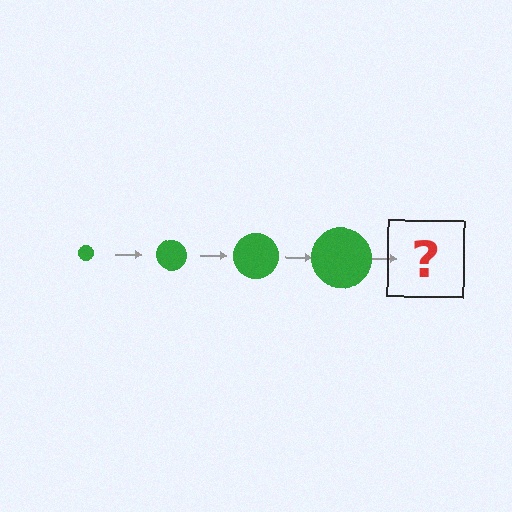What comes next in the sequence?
The next element should be a green circle, larger than the previous one.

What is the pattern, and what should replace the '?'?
The pattern is that the circle gets progressively larger each step. The '?' should be a green circle, larger than the previous one.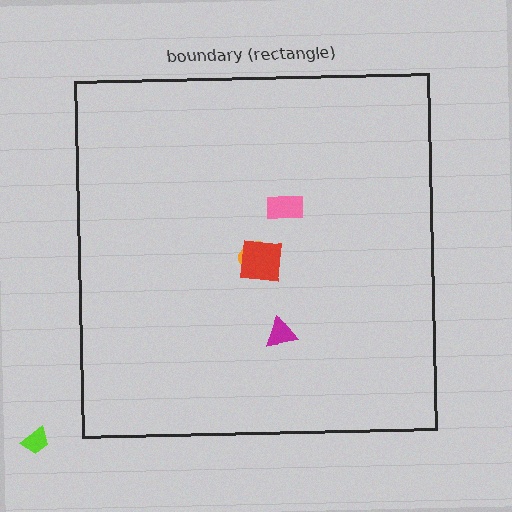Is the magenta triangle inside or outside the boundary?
Inside.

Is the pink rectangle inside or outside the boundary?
Inside.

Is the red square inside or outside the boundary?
Inside.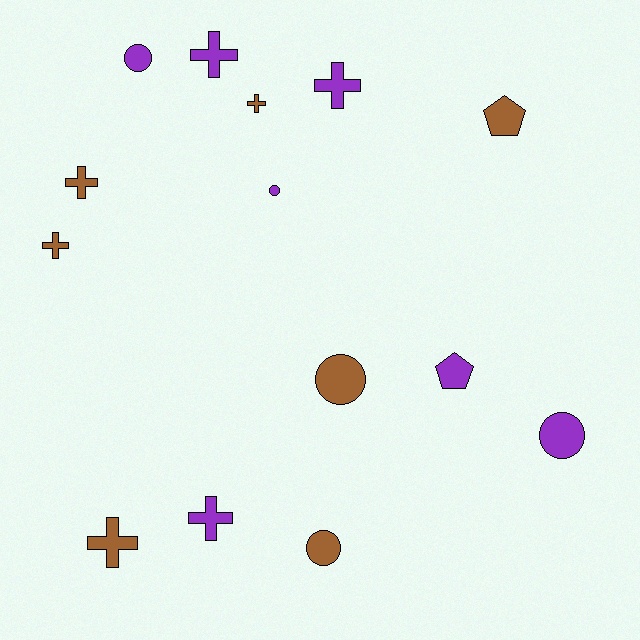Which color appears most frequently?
Purple, with 7 objects.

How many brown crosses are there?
There are 4 brown crosses.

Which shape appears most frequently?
Cross, with 7 objects.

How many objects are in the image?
There are 14 objects.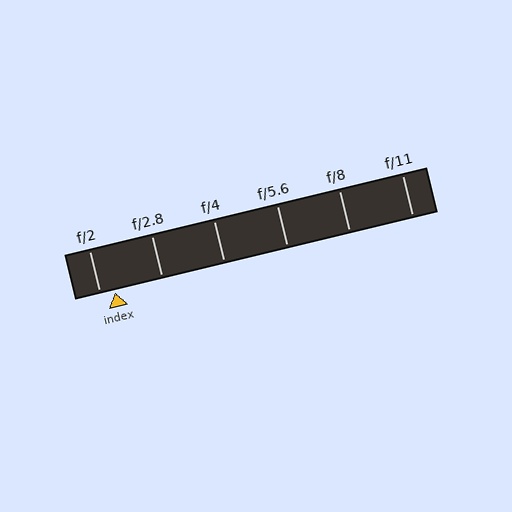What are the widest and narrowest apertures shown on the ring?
The widest aperture shown is f/2 and the narrowest is f/11.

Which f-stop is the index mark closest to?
The index mark is closest to f/2.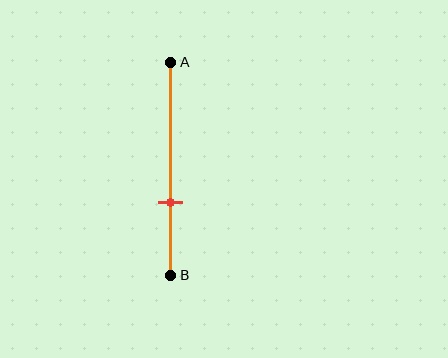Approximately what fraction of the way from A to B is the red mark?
The red mark is approximately 65% of the way from A to B.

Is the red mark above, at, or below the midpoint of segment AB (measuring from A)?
The red mark is below the midpoint of segment AB.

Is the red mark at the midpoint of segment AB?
No, the mark is at about 65% from A, not at the 50% midpoint.